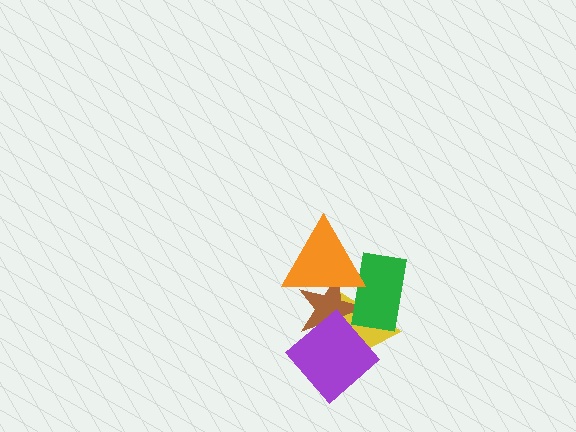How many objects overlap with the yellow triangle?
4 objects overlap with the yellow triangle.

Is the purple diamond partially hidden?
No, no other shape covers it.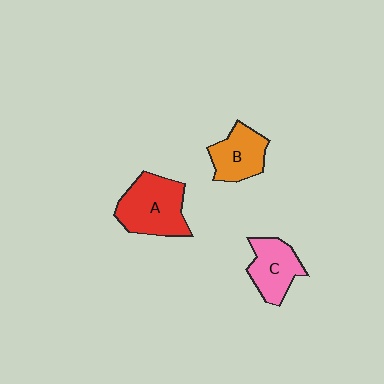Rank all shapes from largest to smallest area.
From largest to smallest: A (red), C (pink), B (orange).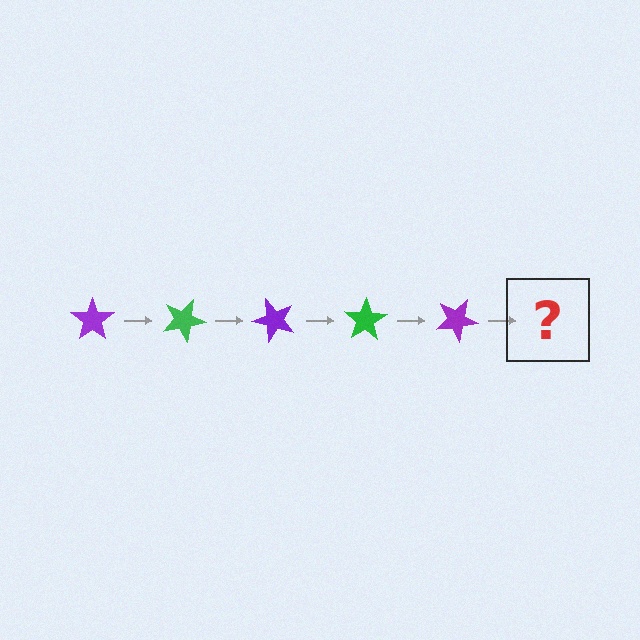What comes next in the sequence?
The next element should be a green star, rotated 125 degrees from the start.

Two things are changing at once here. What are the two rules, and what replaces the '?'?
The two rules are that it rotates 25 degrees each step and the color cycles through purple and green. The '?' should be a green star, rotated 125 degrees from the start.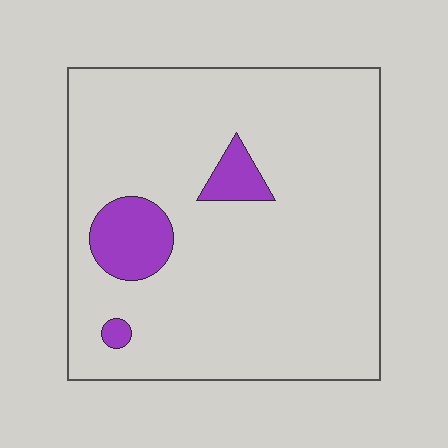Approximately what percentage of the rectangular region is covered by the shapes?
Approximately 10%.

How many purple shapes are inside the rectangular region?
3.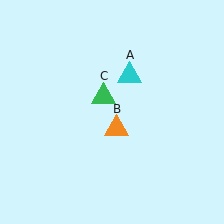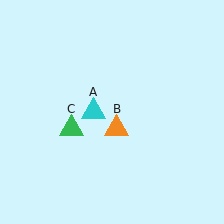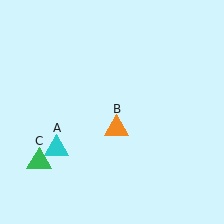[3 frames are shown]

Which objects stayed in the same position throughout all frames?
Orange triangle (object B) remained stationary.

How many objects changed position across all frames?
2 objects changed position: cyan triangle (object A), green triangle (object C).